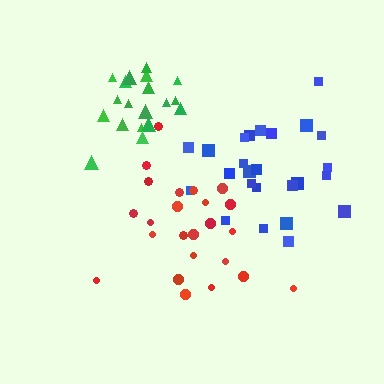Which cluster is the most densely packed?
Green.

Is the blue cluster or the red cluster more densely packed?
Red.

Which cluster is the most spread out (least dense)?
Blue.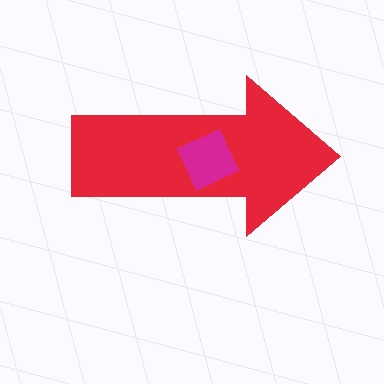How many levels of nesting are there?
2.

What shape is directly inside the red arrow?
The magenta square.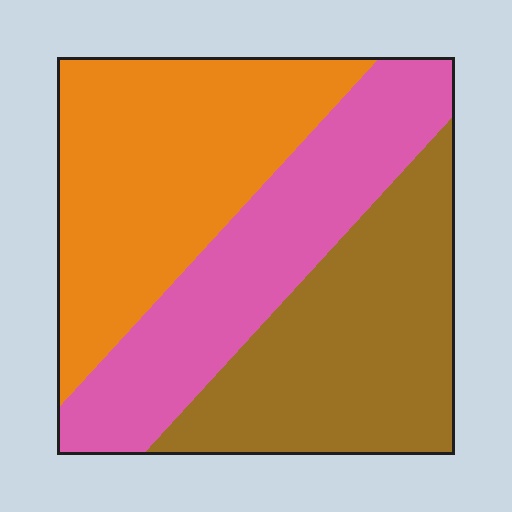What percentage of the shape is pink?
Pink covers 30% of the shape.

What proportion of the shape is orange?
Orange takes up about three eighths (3/8) of the shape.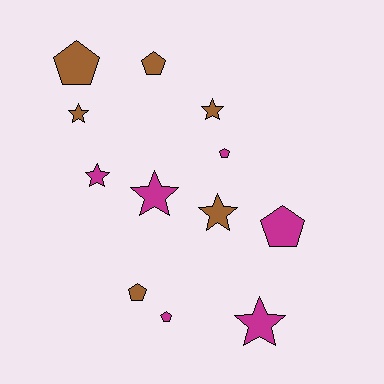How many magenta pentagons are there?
There are 3 magenta pentagons.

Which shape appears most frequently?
Pentagon, with 6 objects.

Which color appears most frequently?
Magenta, with 6 objects.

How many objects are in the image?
There are 12 objects.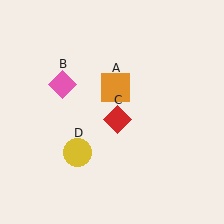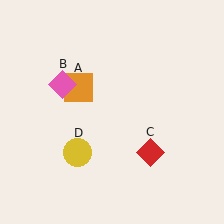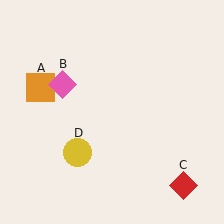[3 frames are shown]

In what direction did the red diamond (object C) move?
The red diamond (object C) moved down and to the right.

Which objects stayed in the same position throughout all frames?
Pink diamond (object B) and yellow circle (object D) remained stationary.